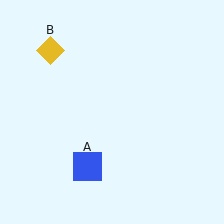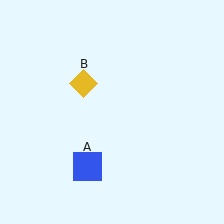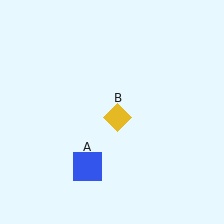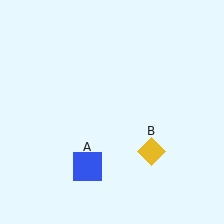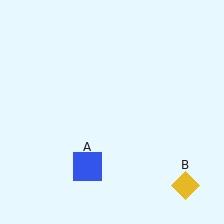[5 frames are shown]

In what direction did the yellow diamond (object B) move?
The yellow diamond (object B) moved down and to the right.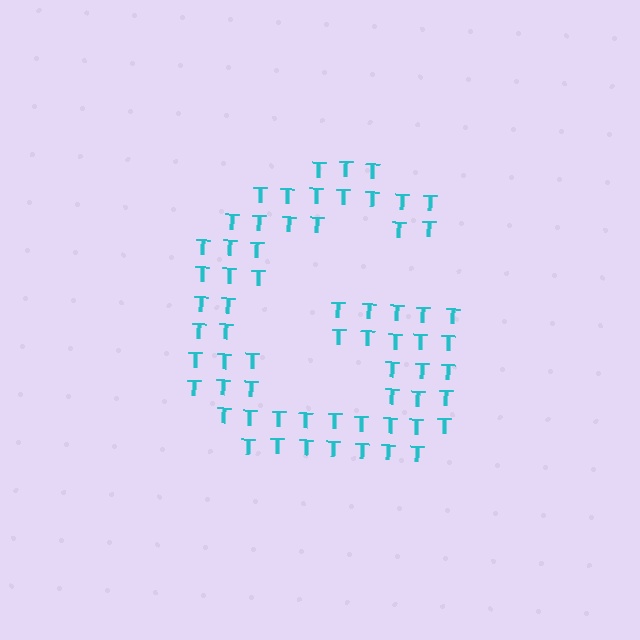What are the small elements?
The small elements are letter T's.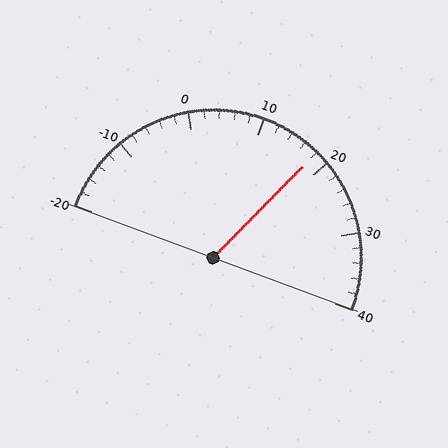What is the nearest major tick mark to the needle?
The nearest major tick mark is 20.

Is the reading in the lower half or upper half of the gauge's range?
The reading is in the upper half of the range (-20 to 40).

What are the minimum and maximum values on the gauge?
The gauge ranges from -20 to 40.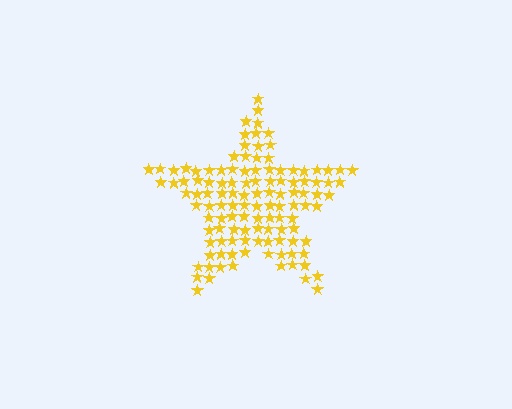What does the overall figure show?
The overall figure shows a star.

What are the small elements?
The small elements are stars.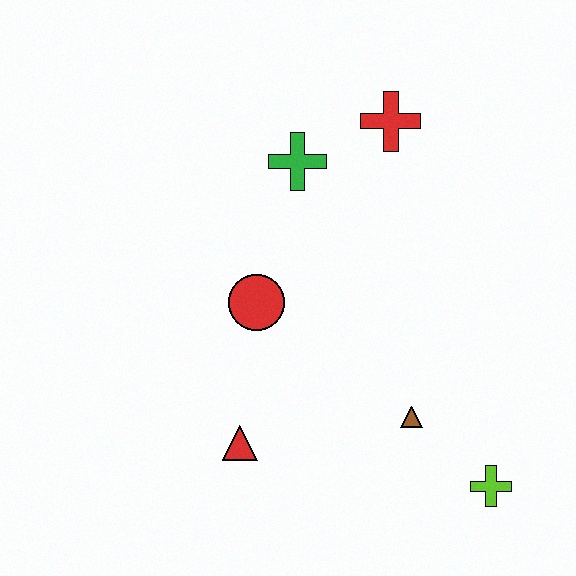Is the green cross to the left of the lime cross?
Yes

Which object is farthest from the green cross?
The lime cross is farthest from the green cross.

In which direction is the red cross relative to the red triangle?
The red cross is above the red triangle.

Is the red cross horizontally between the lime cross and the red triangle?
Yes